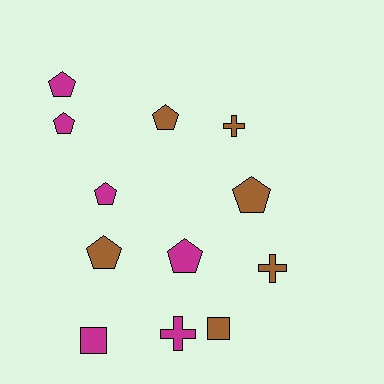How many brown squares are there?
There is 1 brown square.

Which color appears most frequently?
Brown, with 6 objects.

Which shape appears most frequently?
Pentagon, with 7 objects.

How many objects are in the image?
There are 12 objects.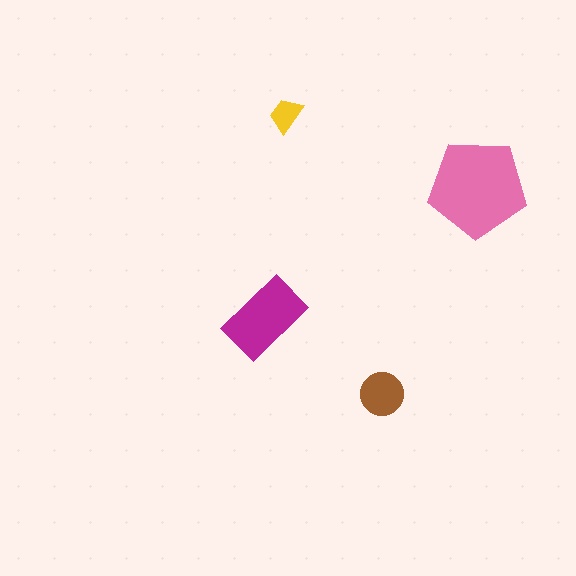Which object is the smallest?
The yellow trapezoid.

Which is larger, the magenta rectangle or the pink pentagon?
The pink pentagon.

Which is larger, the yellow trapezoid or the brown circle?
The brown circle.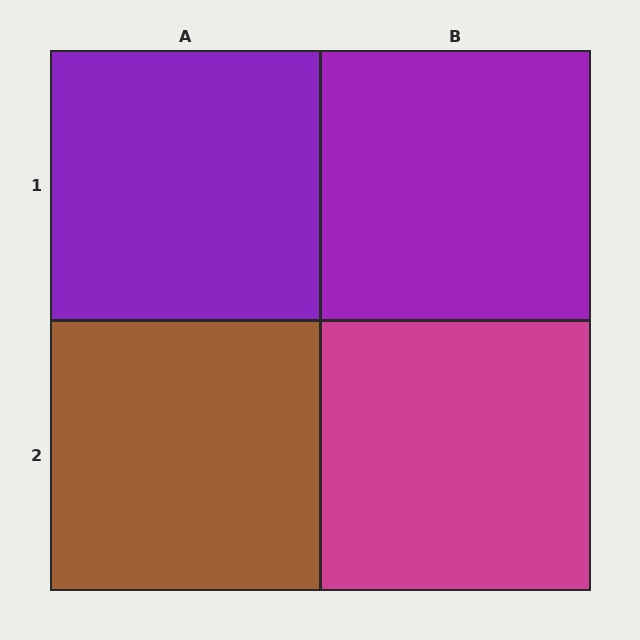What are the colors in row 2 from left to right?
Brown, magenta.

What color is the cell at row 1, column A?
Purple.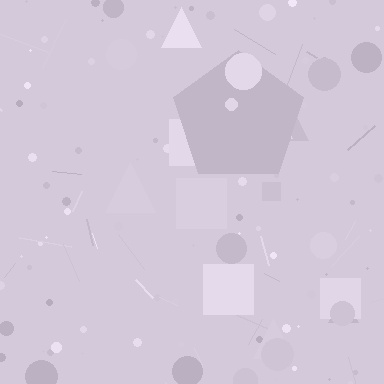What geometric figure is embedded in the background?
A pentagon is embedded in the background.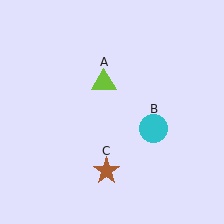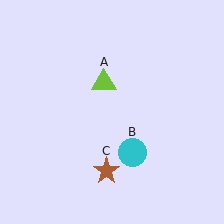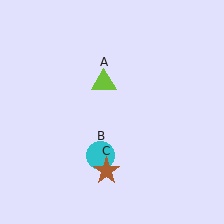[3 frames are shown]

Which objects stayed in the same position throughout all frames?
Lime triangle (object A) and brown star (object C) remained stationary.